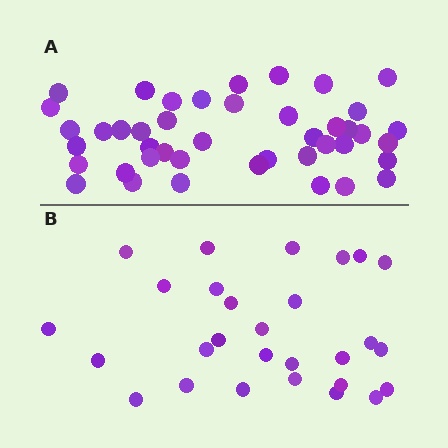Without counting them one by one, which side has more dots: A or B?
Region A (the top region) has more dots.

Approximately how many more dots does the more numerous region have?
Region A has approximately 15 more dots than region B.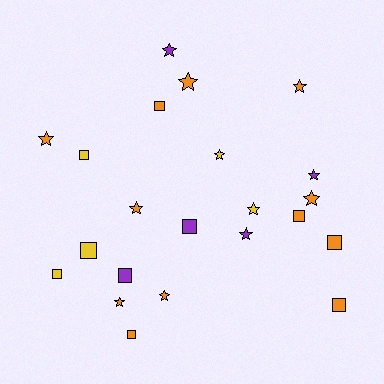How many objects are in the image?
There are 22 objects.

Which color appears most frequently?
Orange, with 12 objects.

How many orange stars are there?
There are 7 orange stars.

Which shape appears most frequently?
Star, with 12 objects.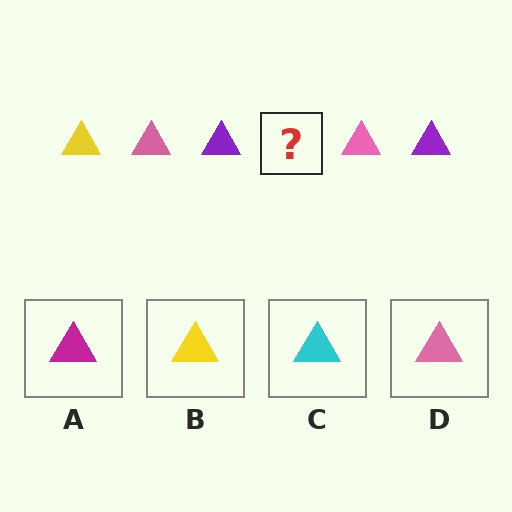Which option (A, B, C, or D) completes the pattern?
B.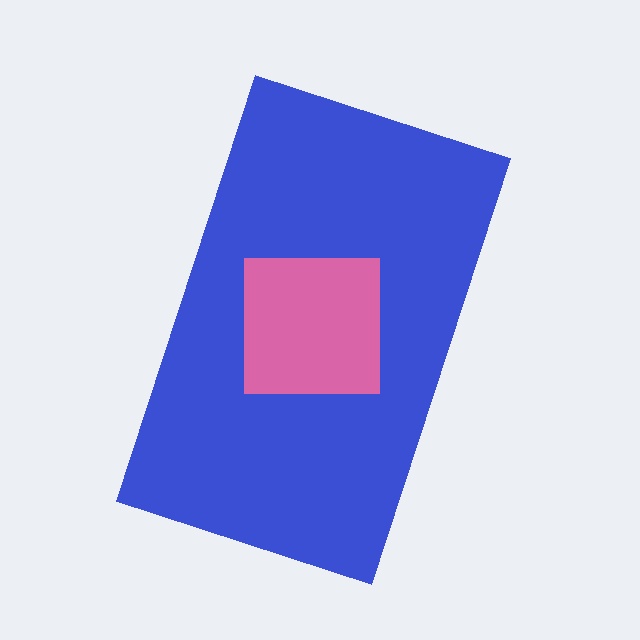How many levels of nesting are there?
2.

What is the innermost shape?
The pink square.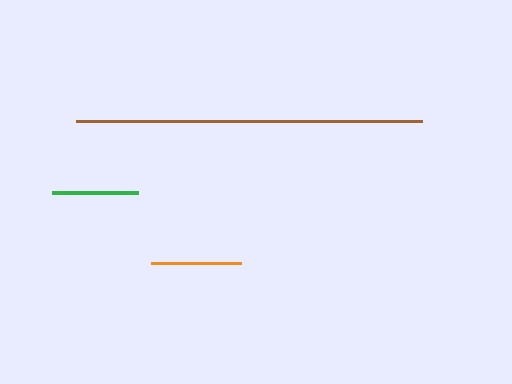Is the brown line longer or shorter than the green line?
The brown line is longer than the green line.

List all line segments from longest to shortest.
From longest to shortest: brown, orange, green.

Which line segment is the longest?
The brown line is the longest at approximately 345 pixels.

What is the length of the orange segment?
The orange segment is approximately 91 pixels long.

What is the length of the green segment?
The green segment is approximately 87 pixels long.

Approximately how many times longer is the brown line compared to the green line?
The brown line is approximately 4.0 times the length of the green line.